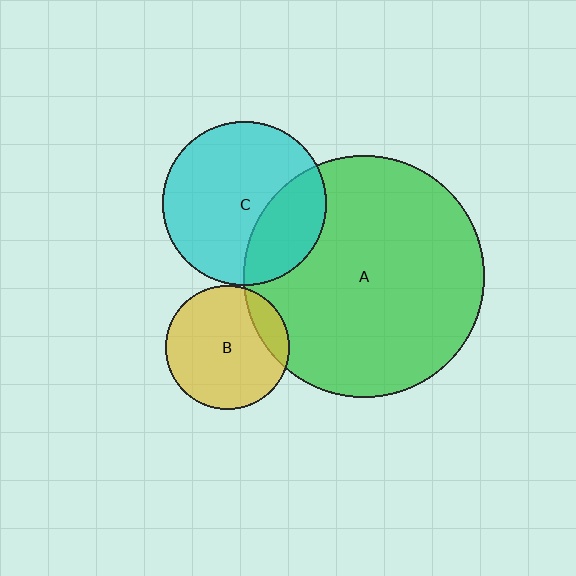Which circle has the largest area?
Circle A (green).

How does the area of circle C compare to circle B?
Approximately 1.7 times.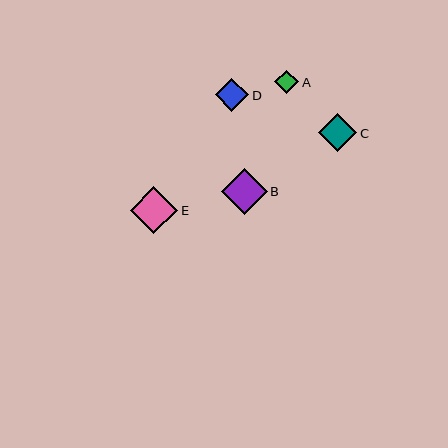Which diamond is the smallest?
Diamond A is the smallest with a size of approximately 24 pixels.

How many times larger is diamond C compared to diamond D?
Diamond C is approximately 1.2 times the size of diamond D.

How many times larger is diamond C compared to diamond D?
Diamond C is approximately 1.2 times the size of diamond D.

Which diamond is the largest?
Diamond E is the largest with a size of approximately 47 pixels.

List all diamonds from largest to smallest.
From largest to smallest: E, B, C, D, A.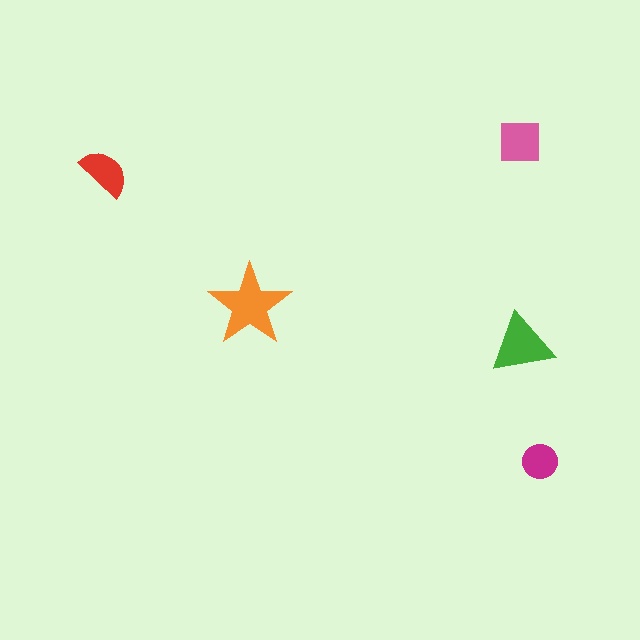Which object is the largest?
The orange star.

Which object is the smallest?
The magenta circle.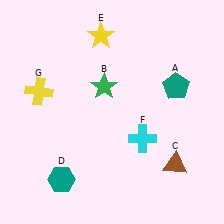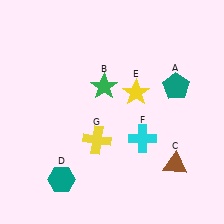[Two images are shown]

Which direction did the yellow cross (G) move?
The yellow cross (G) moved right.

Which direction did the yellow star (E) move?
The yellow star (E) moved down.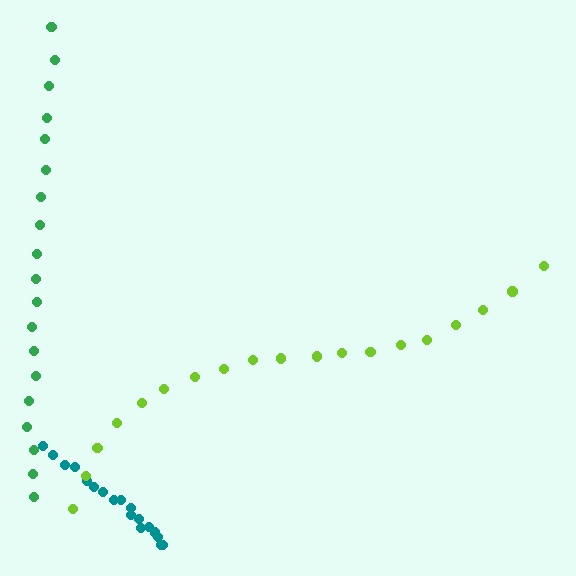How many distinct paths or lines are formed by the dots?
There are 3 distinct paths.